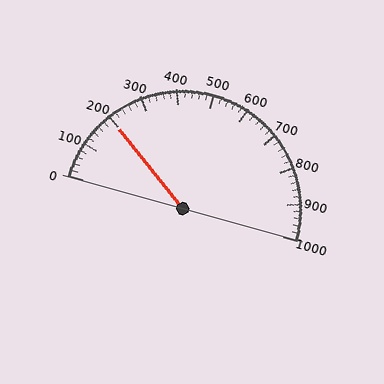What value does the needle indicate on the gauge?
The needle indicates approximately 200.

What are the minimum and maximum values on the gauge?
The gauge ranges from 0 to 1000.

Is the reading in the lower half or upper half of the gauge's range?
The reading is in the lower half of the range (0 to 1000).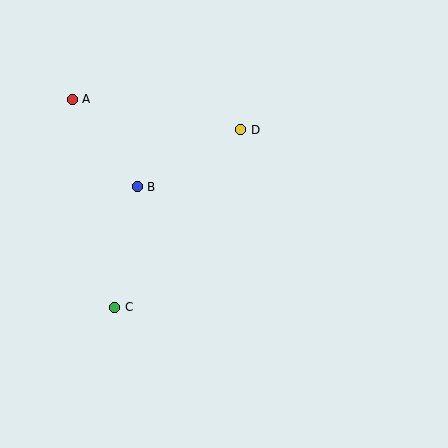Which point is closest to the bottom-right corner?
Point C is closest to the bottom-right corner.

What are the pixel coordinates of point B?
Point B is at (137, 186).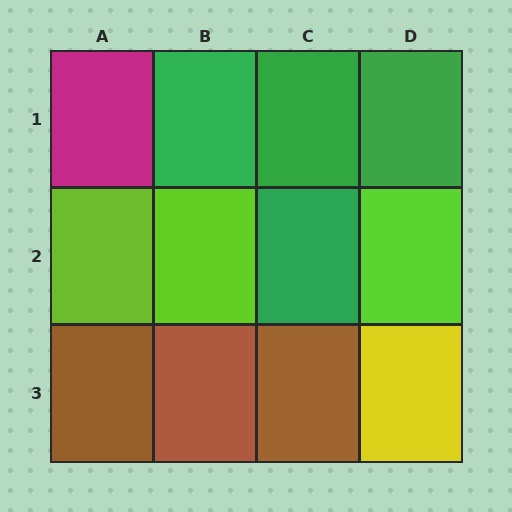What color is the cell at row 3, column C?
Brown.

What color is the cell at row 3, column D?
Yellow.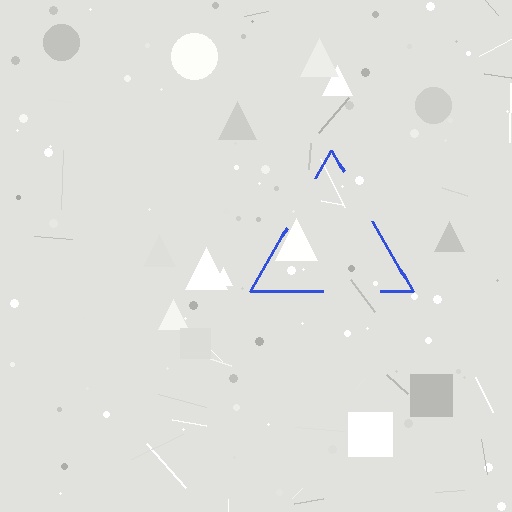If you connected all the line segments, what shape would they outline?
They would outline a triangle.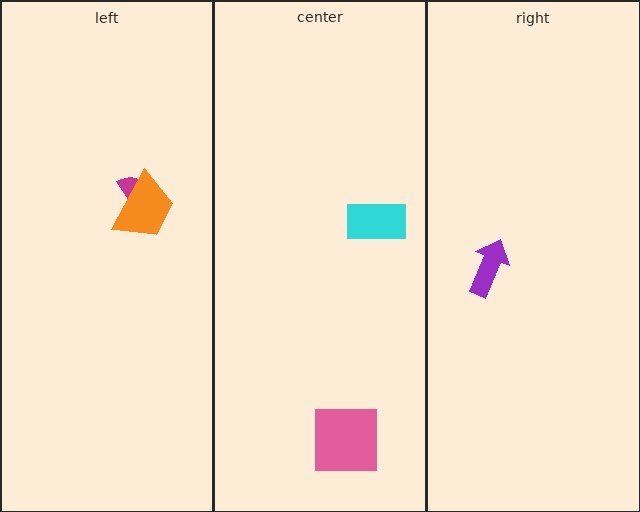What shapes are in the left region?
The magenta semicircle, the orange trapezoid.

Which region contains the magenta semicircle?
The left region.